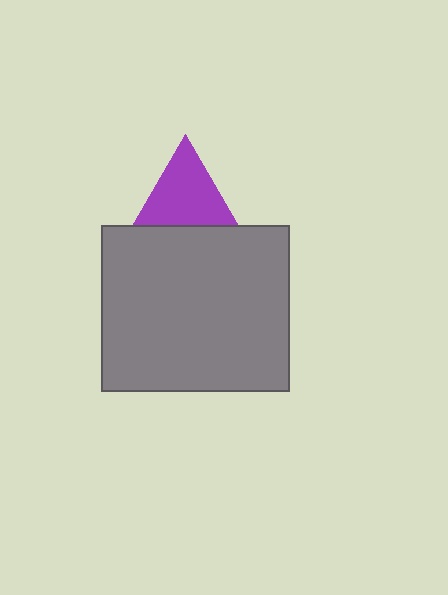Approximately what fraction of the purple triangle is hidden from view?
Roughly 41% of the purple triangle is hidden behind the gray rectangle.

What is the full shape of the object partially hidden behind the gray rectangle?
The partially hidden object is a purple triangle.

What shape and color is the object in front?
The object in front is a gray rectangle.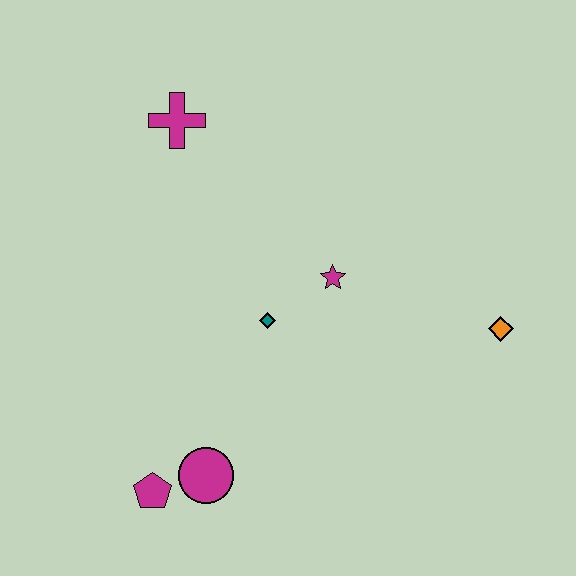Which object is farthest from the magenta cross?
The orange diamond is farthest from the magenta cross.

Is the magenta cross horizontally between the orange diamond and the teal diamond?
No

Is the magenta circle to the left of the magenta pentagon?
No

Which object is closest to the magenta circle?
The magenta pentagon is closest to the magenta circle.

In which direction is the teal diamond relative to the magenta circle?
The teal diamond is above the magenta circle.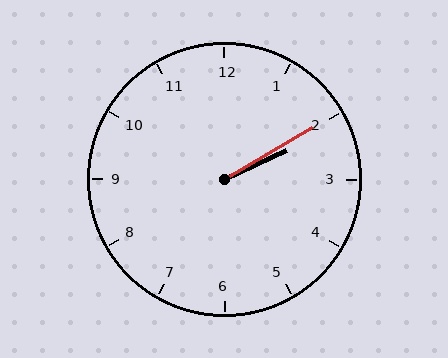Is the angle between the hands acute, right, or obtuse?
It is acute.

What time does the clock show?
2:10.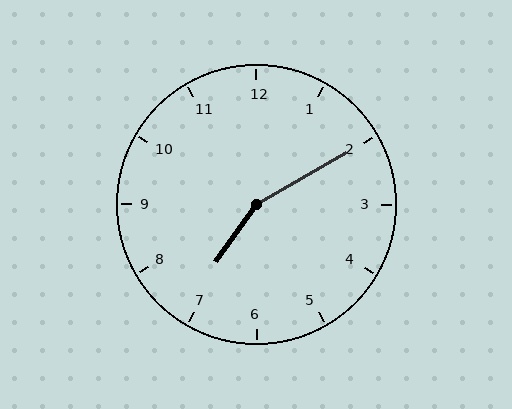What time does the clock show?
7:10.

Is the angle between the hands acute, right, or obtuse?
It is obtuse.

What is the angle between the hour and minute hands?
Approximately 155 degrees.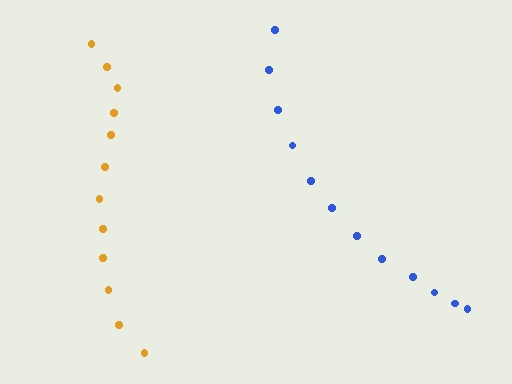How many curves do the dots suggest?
There are 2 distinct paths.